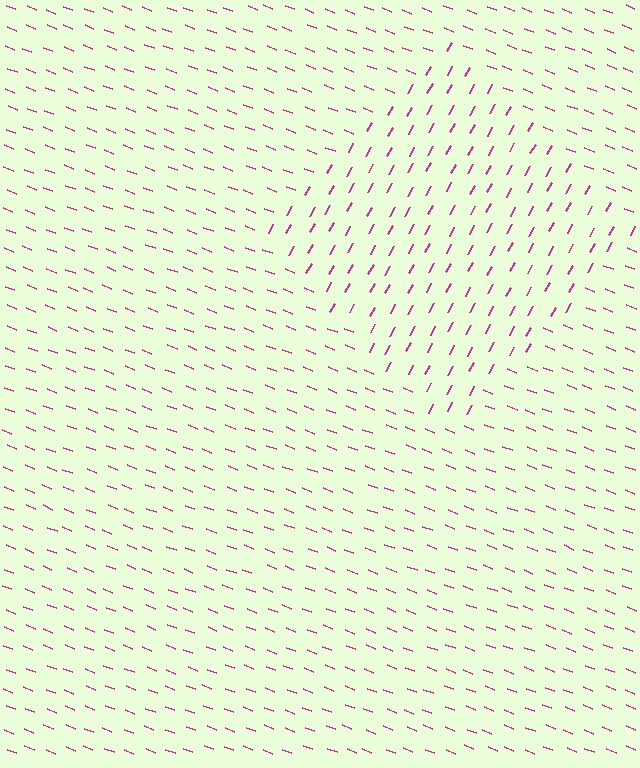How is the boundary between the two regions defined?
The boundary is defined purely by a change in line orientation (approximately 83 degrees difference). All lines are the same color and thickness.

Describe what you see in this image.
The image is filled with small magenta line segments. A diamond region in the image has lines oriented differently from the surrounding lines, creating a visible texture boundary.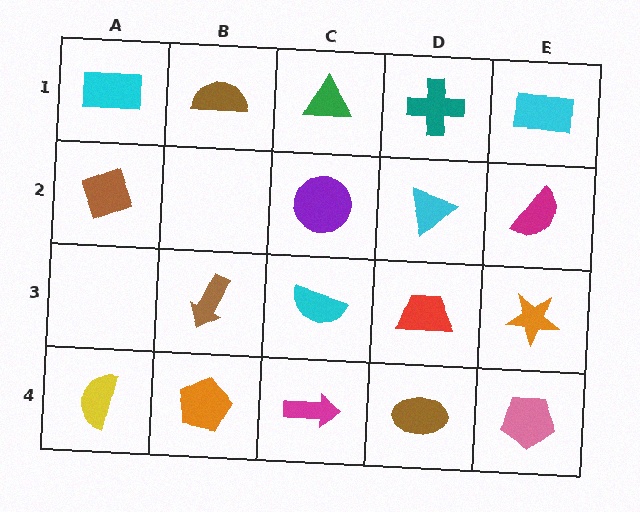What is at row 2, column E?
A magenta semicircle.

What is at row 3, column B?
A brown arrow.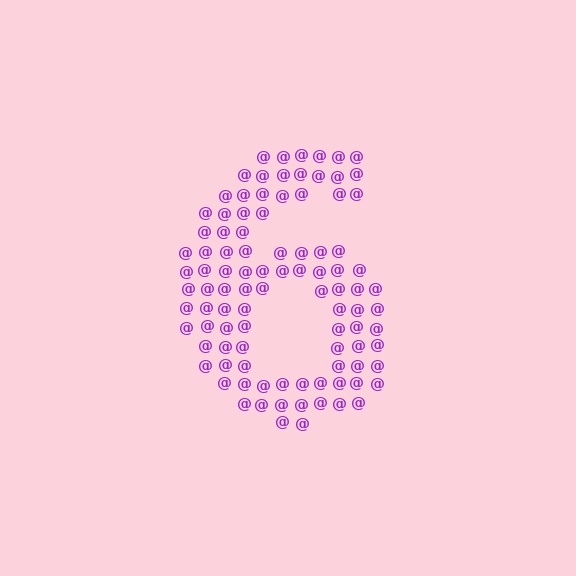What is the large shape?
The large shape is the digit 6.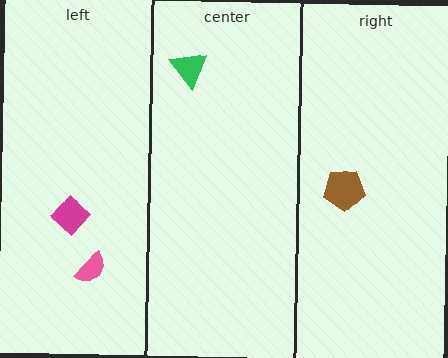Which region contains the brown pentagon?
The right region.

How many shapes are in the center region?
1.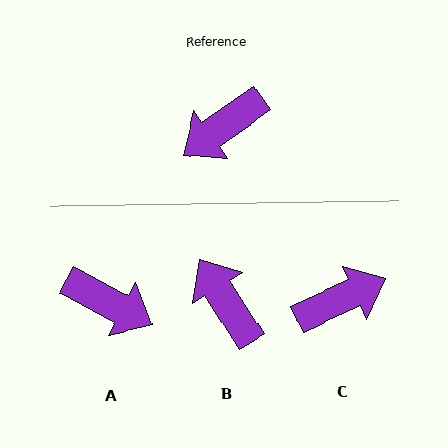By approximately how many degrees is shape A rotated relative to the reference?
Approximately 117 degrees counter-clockwise.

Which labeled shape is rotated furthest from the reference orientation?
C, about 170 degrees away.